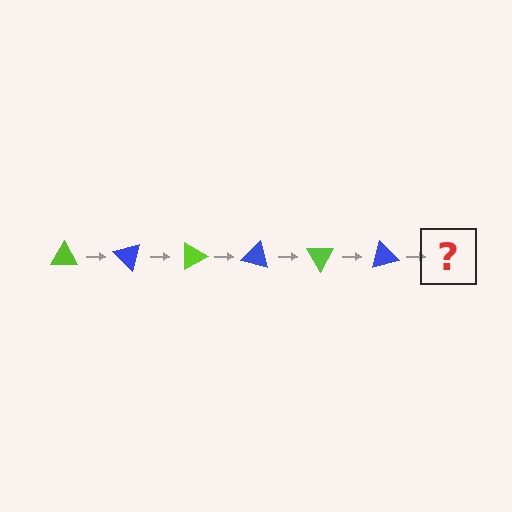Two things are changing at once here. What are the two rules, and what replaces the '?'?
The two rules are that it rotates 45 degrees each step and the color cycles through lime and blue. The '?' should be a lime triangle, rotated 270 degrees from the start.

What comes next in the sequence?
The next element should be a lime triangle, rotated 270 degrees from the start.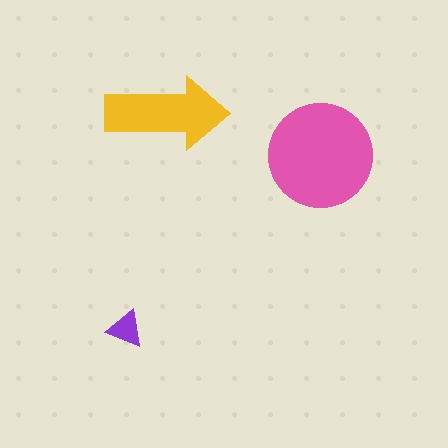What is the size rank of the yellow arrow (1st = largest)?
2nd.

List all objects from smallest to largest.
The purple triangle, the yellow arrow, the pink circle.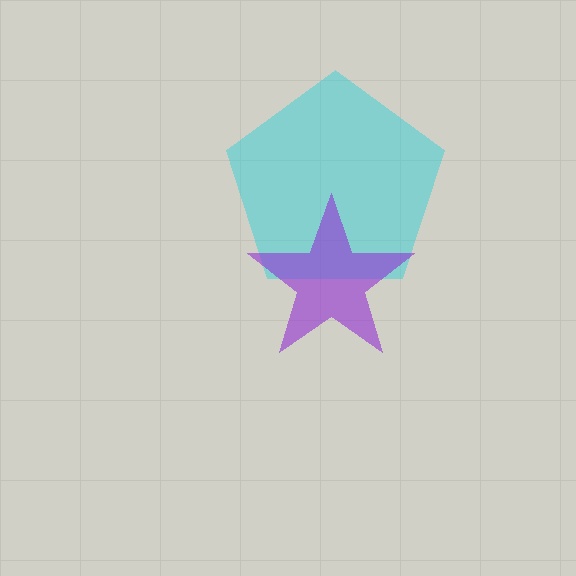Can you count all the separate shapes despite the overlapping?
Yes, there are 2 separate shapes.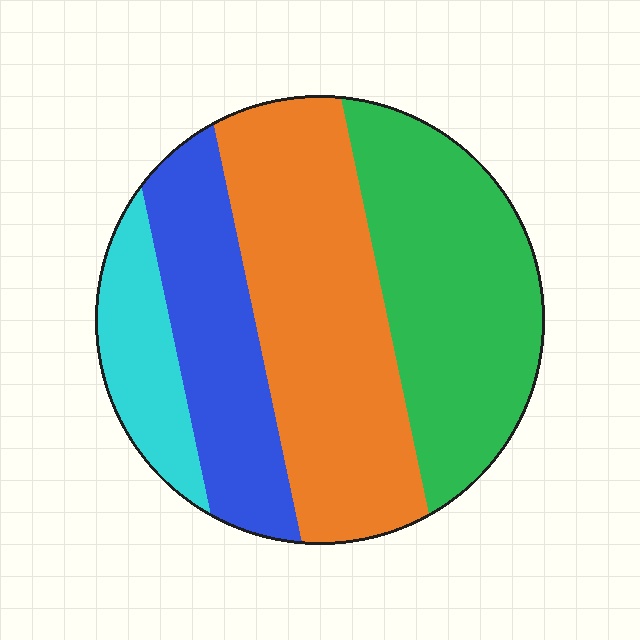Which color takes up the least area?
Cyan, at roughly 10%.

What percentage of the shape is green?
Green takes up about one third (1/3) of the shape.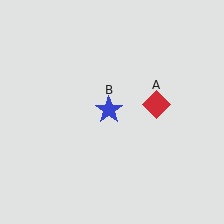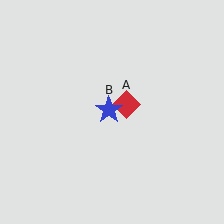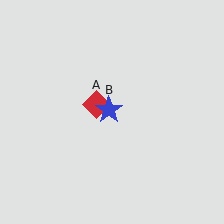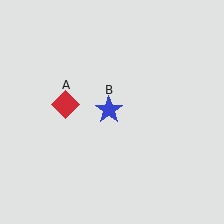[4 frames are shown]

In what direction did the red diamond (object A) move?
The red diamond (object A) moved left.